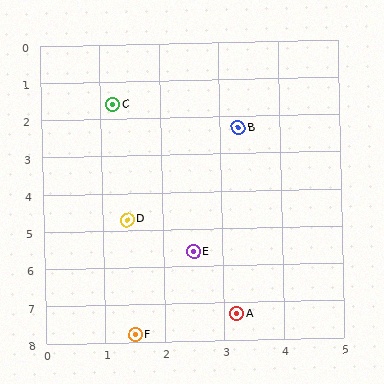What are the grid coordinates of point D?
Point D is at approximately (1.4, 4.7).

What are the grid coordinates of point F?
Point F is at approximately (1.5, 7.8).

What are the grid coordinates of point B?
Point B is at approximately (3.3, 2.3).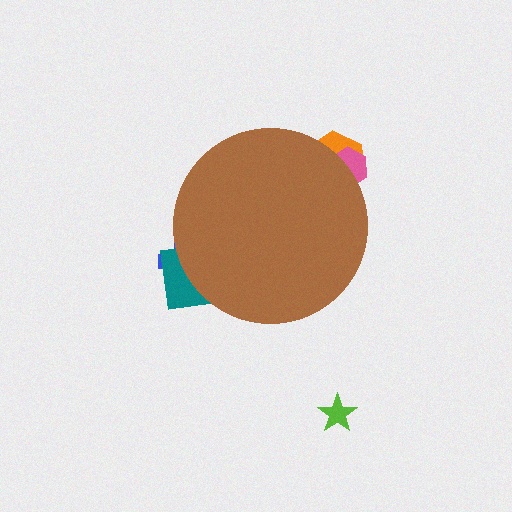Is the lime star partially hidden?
No, the lime star is fully visible.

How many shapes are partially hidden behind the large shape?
4 shapes are partially hidden.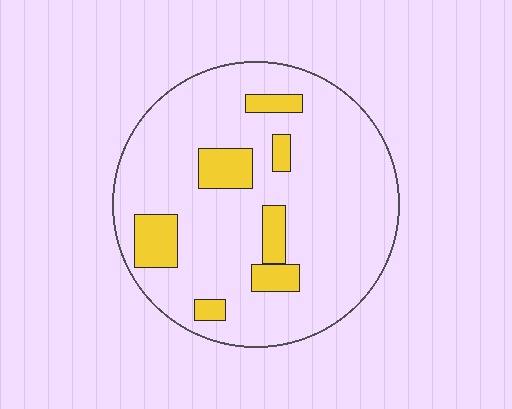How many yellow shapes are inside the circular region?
7.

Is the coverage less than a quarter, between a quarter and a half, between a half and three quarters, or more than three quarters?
Less than a quarter.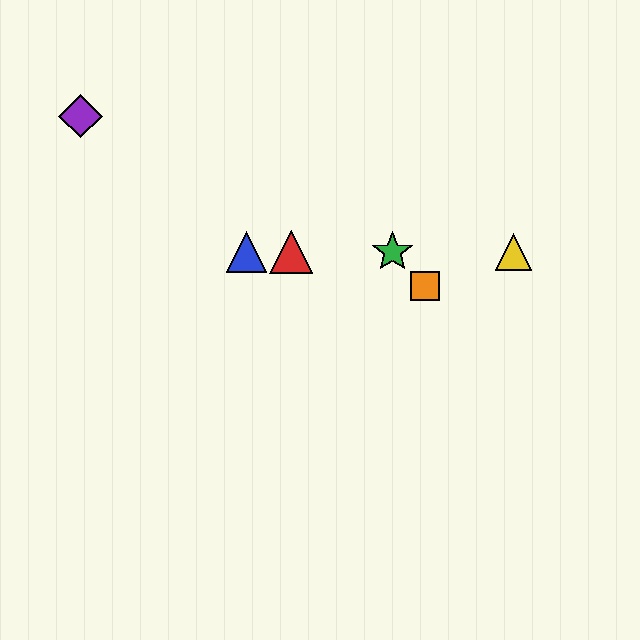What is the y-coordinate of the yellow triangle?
The yellow triangle is at y≈252.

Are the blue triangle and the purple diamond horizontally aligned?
No, the blue triangle is at y≈252 and the purple diamond is at y≈116.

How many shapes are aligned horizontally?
4 shapes (the red triangle, the blue triangle, the green star, the yellow triangle) are aligned horizontally.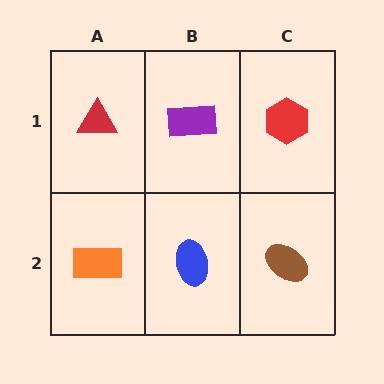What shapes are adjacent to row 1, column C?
A brown ellipse (row 2, column C), a purple rectangle (row 1, column B).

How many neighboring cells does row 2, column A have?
2.